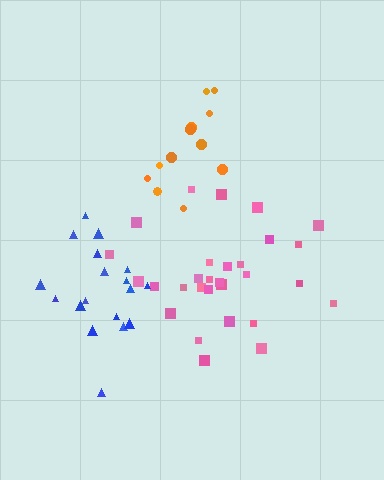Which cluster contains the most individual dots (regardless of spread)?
Pink (29).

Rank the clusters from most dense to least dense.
blue, pink, orange.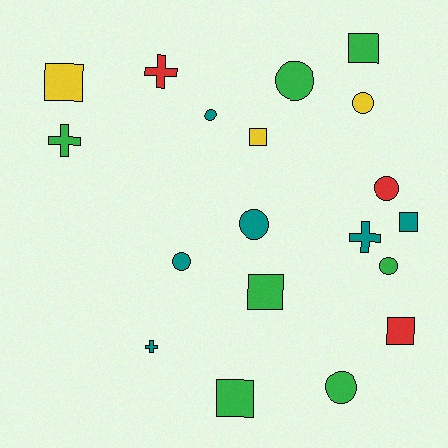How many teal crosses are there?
There are 2 teal crosses.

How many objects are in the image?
There are 19 objects.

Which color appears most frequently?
Green, with 7 objects.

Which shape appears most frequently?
Circle, with 8 objects.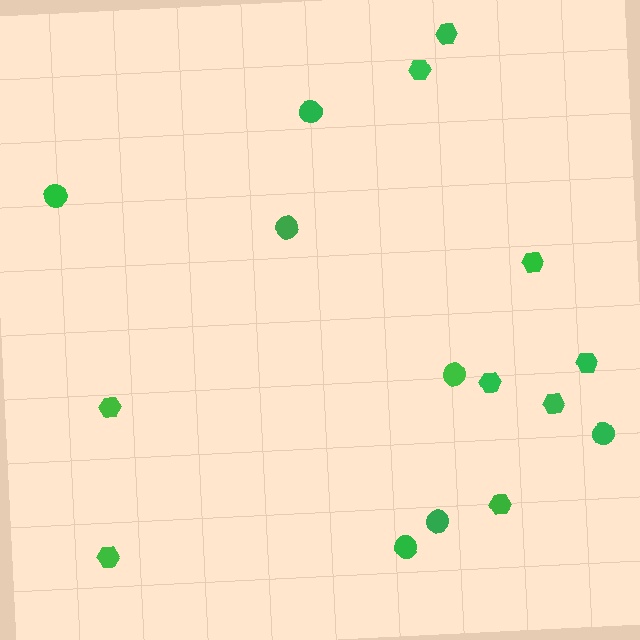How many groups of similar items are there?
There are 2 groups: one group of circles (7) and one group of hexagons (9).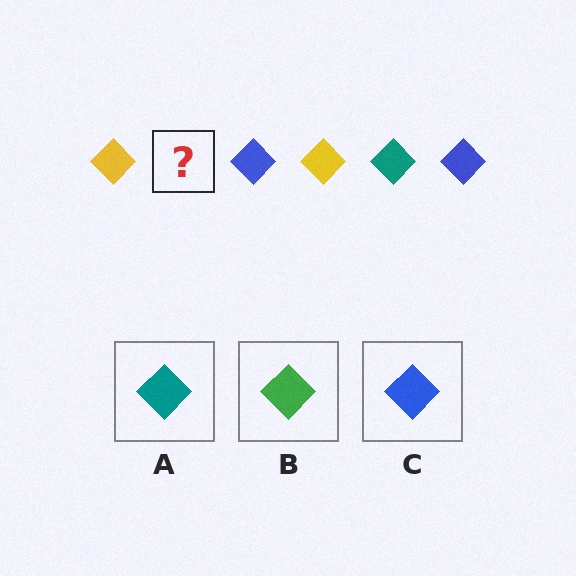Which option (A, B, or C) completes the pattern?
A.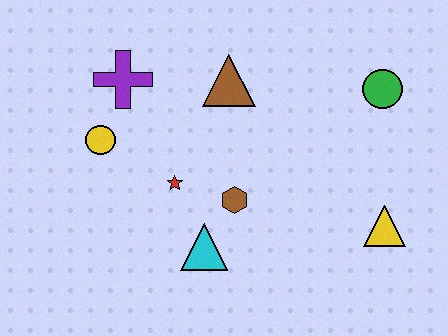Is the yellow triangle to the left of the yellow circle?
No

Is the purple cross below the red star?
No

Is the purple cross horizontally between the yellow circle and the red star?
Yes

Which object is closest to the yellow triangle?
The green circle is closest to the yellow triangle.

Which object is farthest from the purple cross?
The yellow triangle is farthest from the purple cross.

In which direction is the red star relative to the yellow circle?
The red star is to the right of the yellow circle.